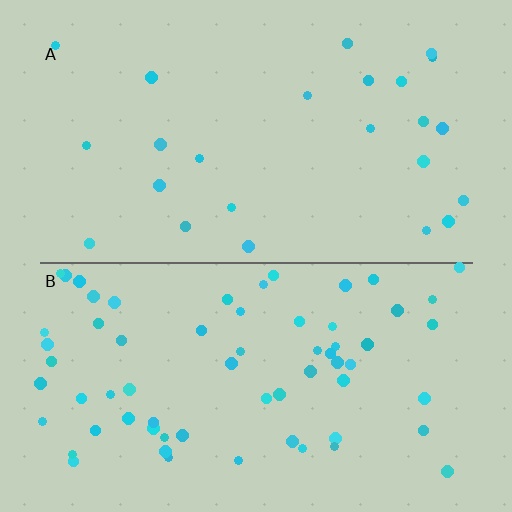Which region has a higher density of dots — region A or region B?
B (the bottom).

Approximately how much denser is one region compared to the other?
Approximately 2.7× — region B over region A.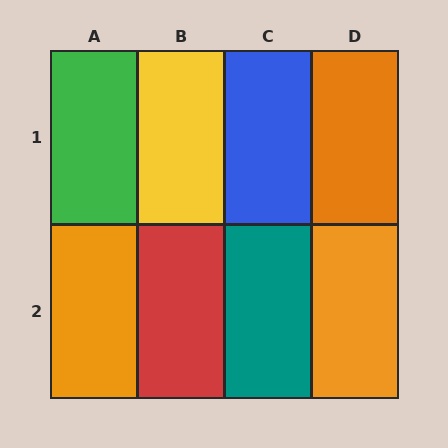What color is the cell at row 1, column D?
Orange.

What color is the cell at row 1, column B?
Yellow.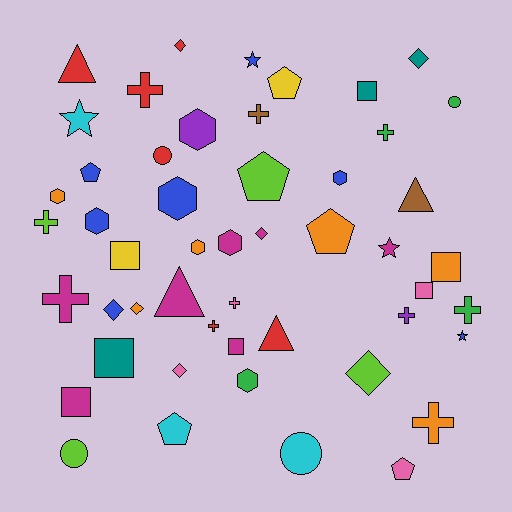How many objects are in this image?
There are 50 objects.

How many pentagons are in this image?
There are 6 pentagons.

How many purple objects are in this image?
There are 2 purple objects.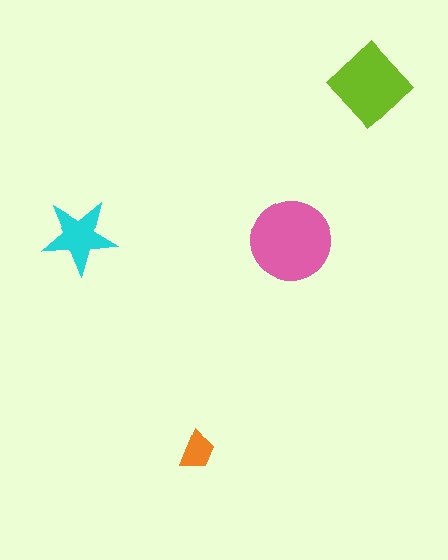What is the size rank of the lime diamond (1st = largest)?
2nd.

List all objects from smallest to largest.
The orange trapezoid, the cyan star, the lime diamond, the pink circle.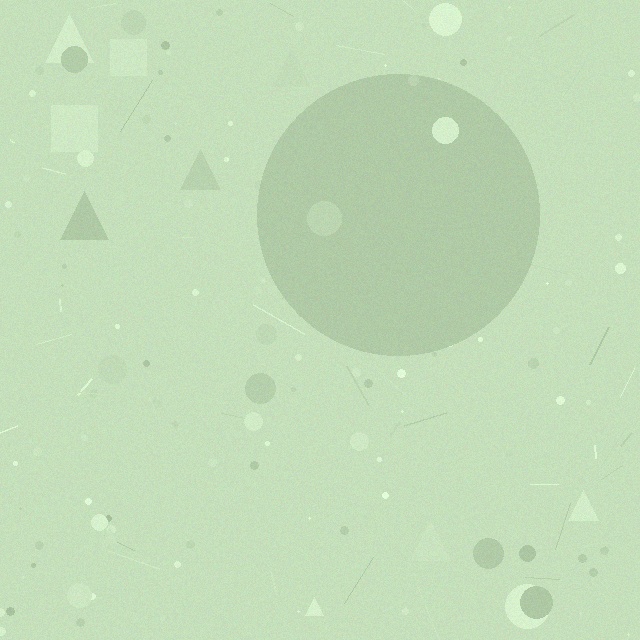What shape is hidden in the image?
A circle is hidden in the image.